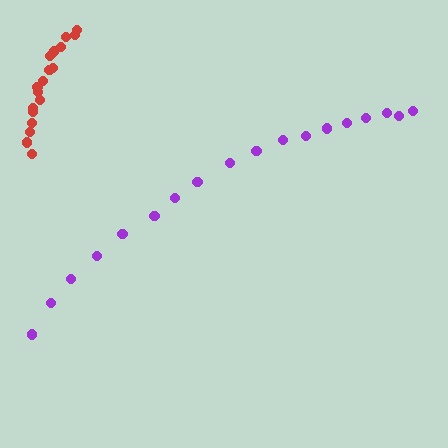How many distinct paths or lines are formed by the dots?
There are 2 distinct paths.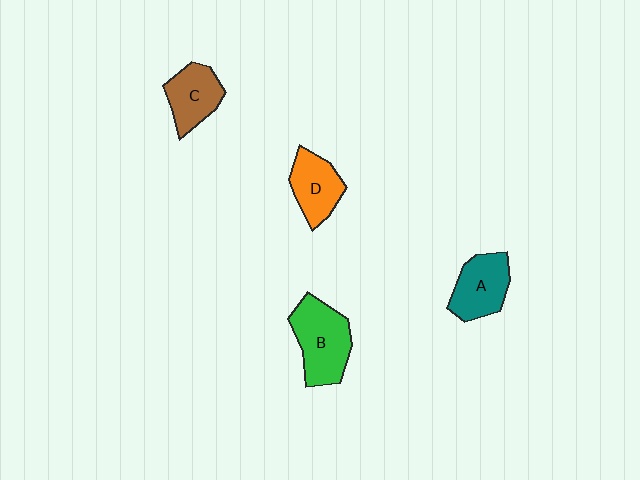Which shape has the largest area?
Shape B (green).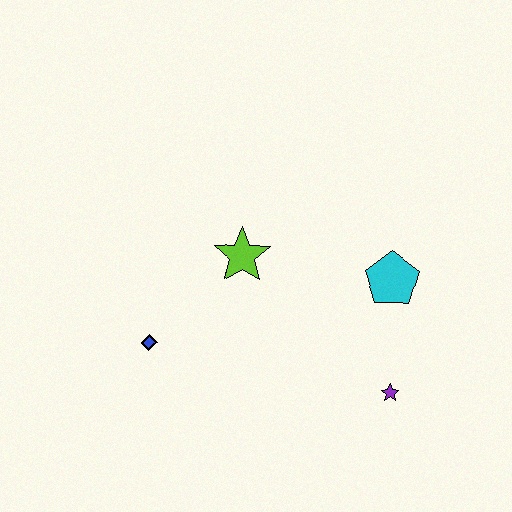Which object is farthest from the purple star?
The blue diamond is farthest from the purple star.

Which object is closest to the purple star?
The cyan pentagon is closest to the purple star.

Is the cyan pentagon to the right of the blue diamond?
Yes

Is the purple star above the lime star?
No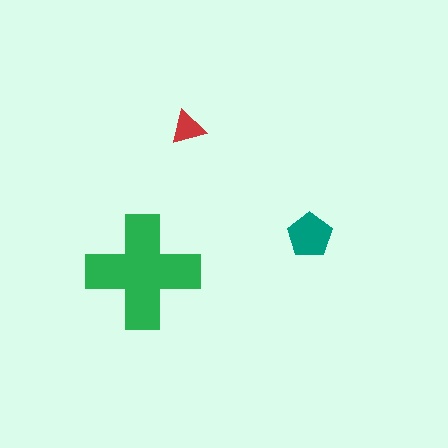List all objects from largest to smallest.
The green cross, the teal pentagon, the red triangle.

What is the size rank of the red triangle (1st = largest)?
3rd.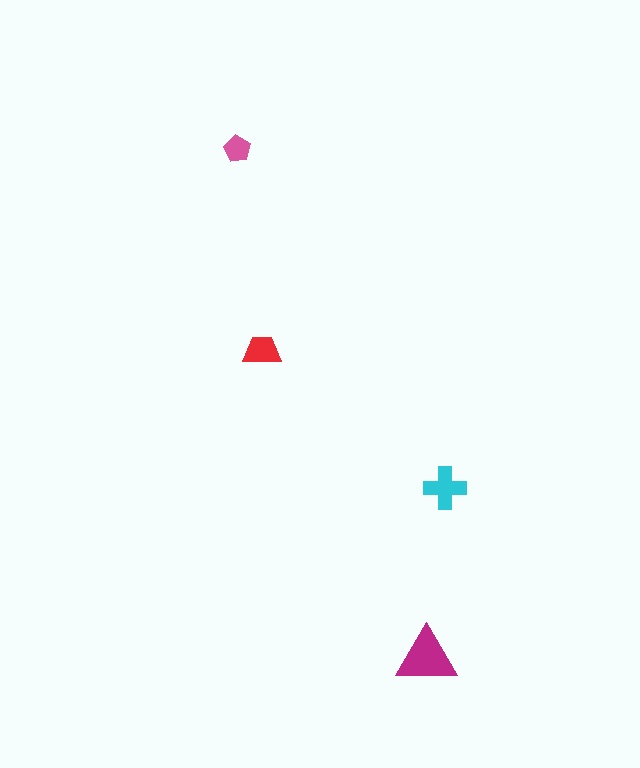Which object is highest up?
The pink pentagon is topmost.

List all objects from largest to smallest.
The magenta triangle, the cyan cross, the red trapezoid, the pink pentagon.